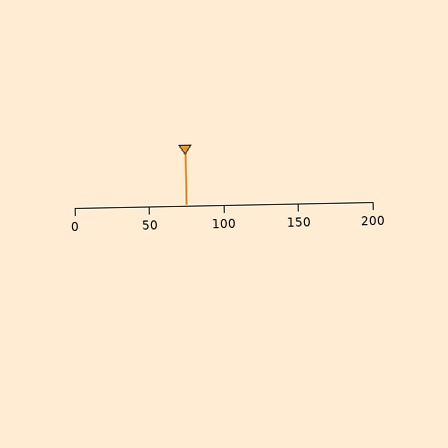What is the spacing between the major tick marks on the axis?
The major ticks are spaced 50 apart.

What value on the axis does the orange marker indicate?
The marker indicates approximately 75.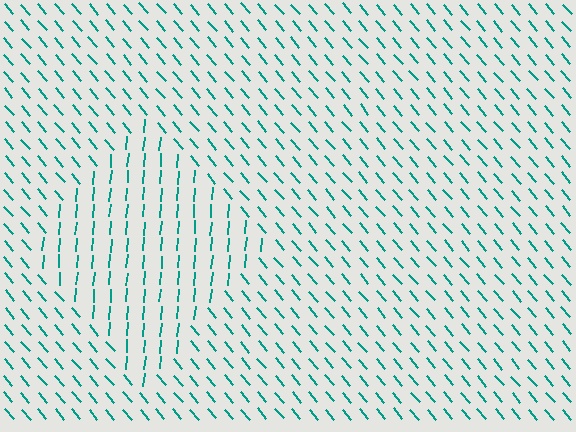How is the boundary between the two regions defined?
The boundary is defined purely by a change in line orientation (approximately 45 degrees difference). All lines are the same color and thickness.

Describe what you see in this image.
The image is filled with small teal line segments. A diamond region in the image has lines oriented differently from the surrounding lines, creating a visible texture boundary.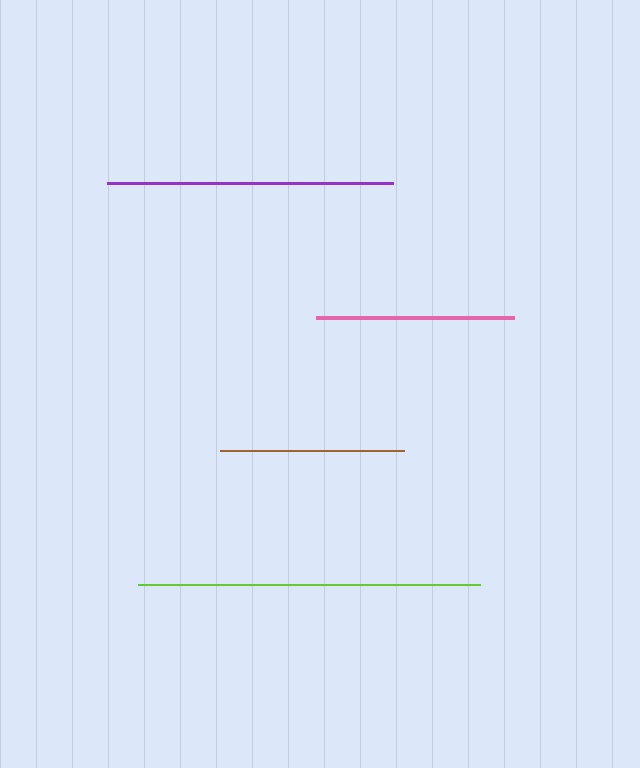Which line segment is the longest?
The lime line is the longest at approximately 341 pixels.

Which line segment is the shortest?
The brown line is the shortest at approximately 184 pixels.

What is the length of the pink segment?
The pink segment is approximately 197 pixels long.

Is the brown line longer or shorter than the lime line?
The lime line is longer than the brown line.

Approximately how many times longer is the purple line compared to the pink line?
The purple line is approximately 1.4 times the length of the pink line.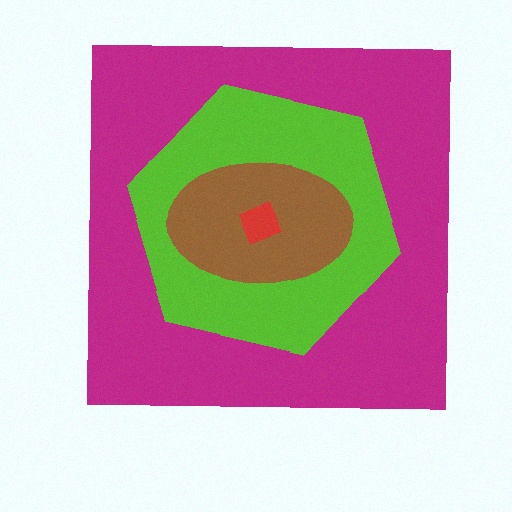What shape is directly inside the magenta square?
The lime hexagon.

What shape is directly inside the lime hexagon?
The brown ellipse.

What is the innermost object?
The red diamond.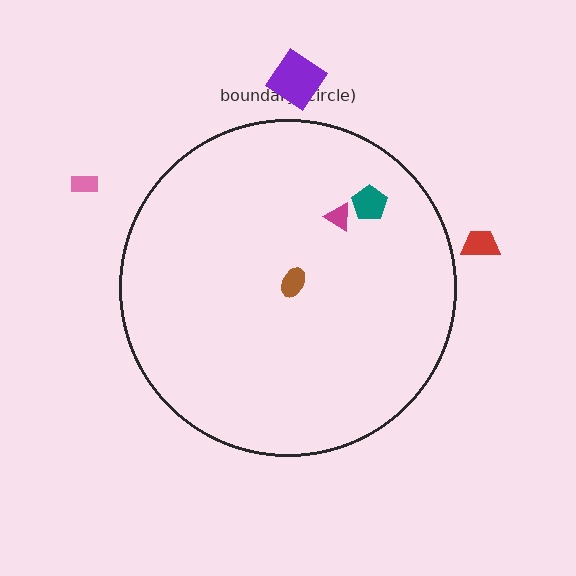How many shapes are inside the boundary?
3 inside, 3 outside.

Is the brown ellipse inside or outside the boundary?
Inside.